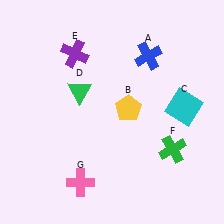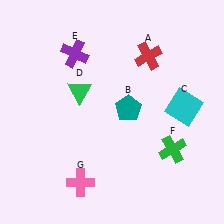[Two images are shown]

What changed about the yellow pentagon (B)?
In Image 1, B is yellow. In Image 2, it changed to teal.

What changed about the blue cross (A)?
In Image 1, A is blue. In Image 2, it changed to red.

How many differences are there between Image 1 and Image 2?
There are 2 differences between the two images.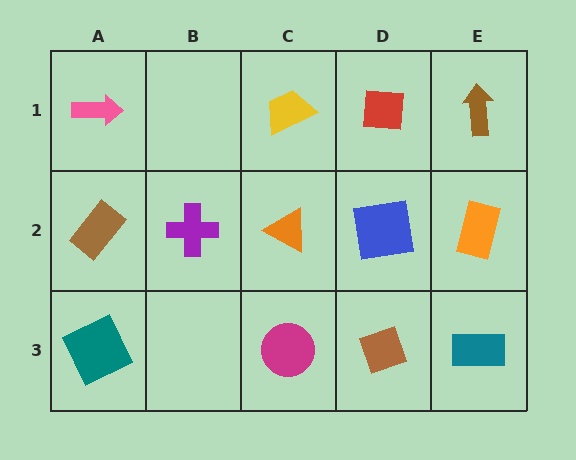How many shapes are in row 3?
4 shapes.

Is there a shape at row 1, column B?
No, that cell is empty.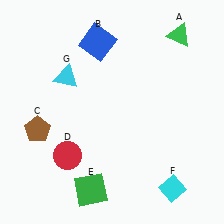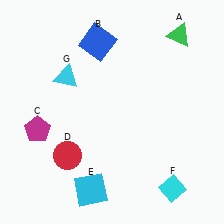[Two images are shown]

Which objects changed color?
C changed from brown to magenta. E changed from green to cyan.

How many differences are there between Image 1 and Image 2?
There are 2 differences between the two images.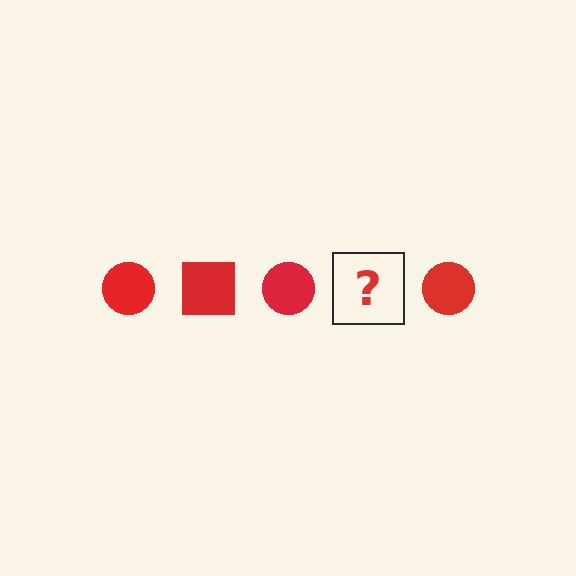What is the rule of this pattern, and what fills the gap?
The rule is that the pattern cycles through circle, square shapes in red. The gap should be filled with a red square.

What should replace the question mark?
The question mark should be replaced with a red square.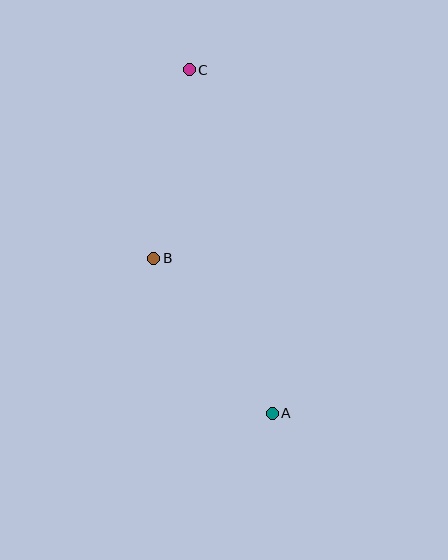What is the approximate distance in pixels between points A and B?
The distance between A and B is approximately 195 pixels.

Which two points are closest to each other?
Points B and C are closest to each other.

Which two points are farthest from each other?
Points A and C are farthest from each other.